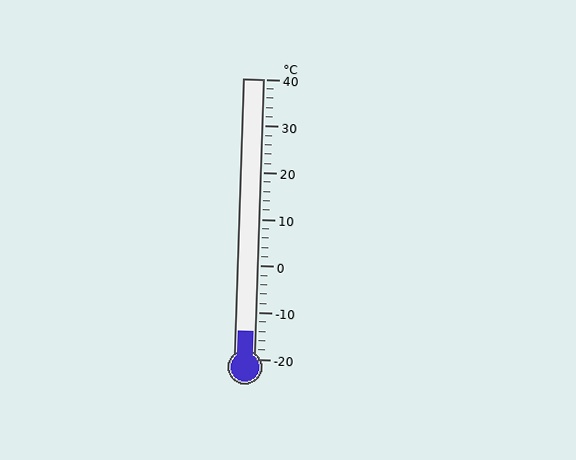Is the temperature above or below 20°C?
The temperature is below 20°C.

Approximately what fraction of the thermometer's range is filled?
The thermometer is filled to approximately 10% of its range.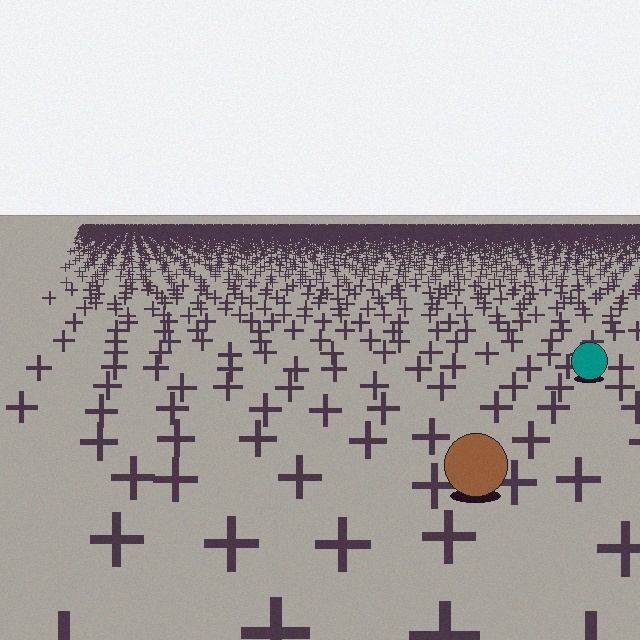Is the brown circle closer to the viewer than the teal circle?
Yes. The brown circle is closer — you can tell from the texture gradient: the ground texture is coarser near it.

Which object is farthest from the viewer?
The teal circle is farthest from the viewer. It appears smaller and the ground texture around it is denser.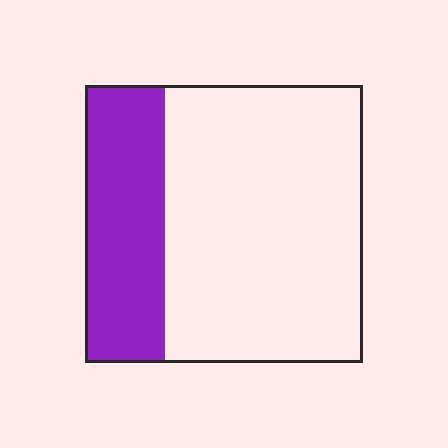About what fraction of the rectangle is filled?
About one quarter (1/4).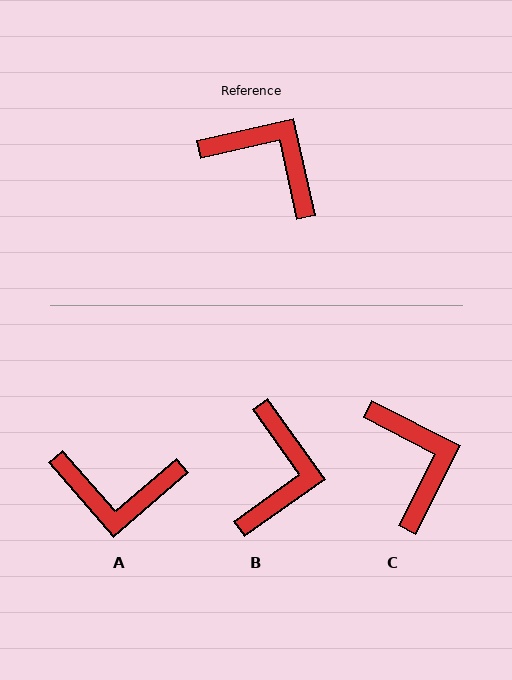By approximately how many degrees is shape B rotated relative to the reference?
Approximately 68 degrees clockwise.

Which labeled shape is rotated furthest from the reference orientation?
A, about 152 degrees away.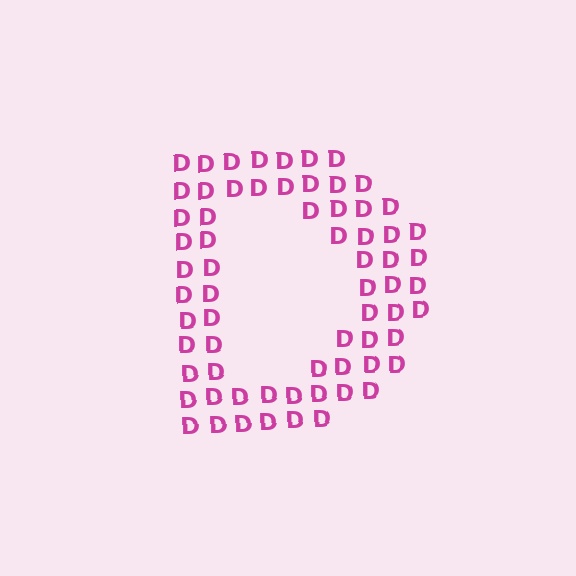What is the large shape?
The large shape is the letter D.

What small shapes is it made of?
It is made of small letter D's.